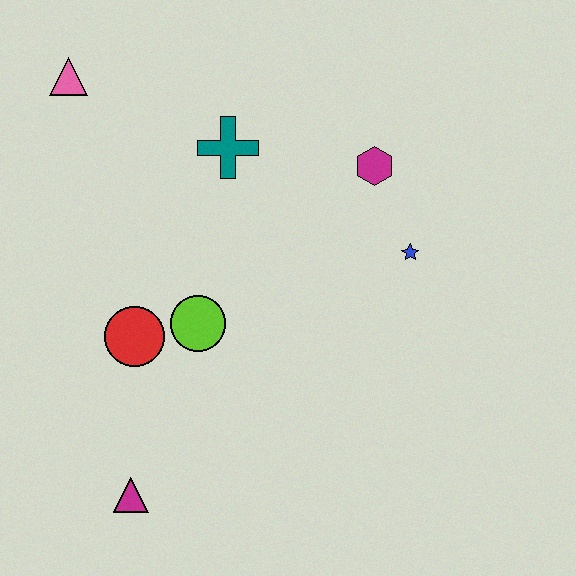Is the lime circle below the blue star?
Yes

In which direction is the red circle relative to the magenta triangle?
The red circle is above the magenta triangle.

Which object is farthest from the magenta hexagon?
The magenta triangle is farthest from the magenta hexagon.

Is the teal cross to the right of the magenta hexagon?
No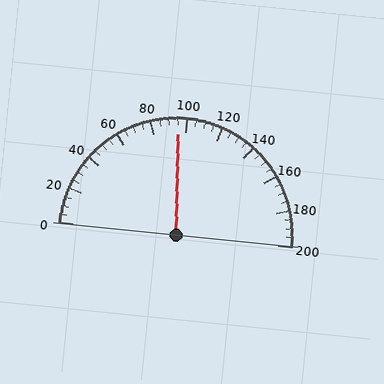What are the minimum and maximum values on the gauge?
The gauge ranges from 0 to 200.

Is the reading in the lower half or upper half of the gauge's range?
The reading is in the lower half of the range (0 to 200).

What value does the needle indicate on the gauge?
The needle indicates approximately 95.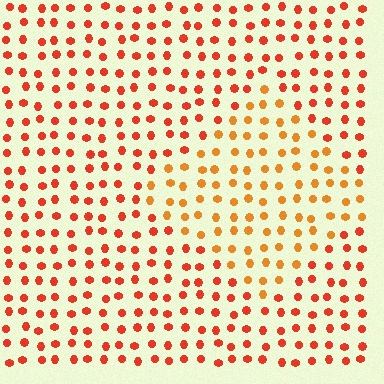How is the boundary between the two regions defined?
The boundary is defined purely by a slight shift in hue (about 26 degrees). Spacing, size, and orientation are identical on both sides.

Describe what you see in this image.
The image is filled with small red elements in a uniform arrangement. A diamond-shaped region is visible where the elements are tinted to a slightly different hue, forming a subtle color boundary.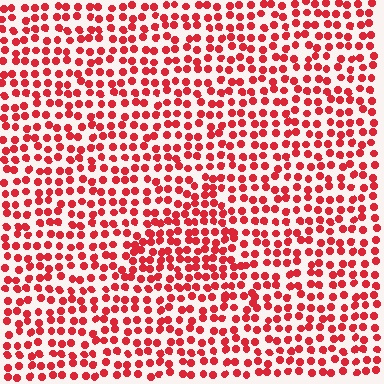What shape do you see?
I see a triangle.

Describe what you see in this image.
The image contains small red elements arranged at two different densities. A triangle-shaped region is visible where the elements are more densely packed than the surrounding area.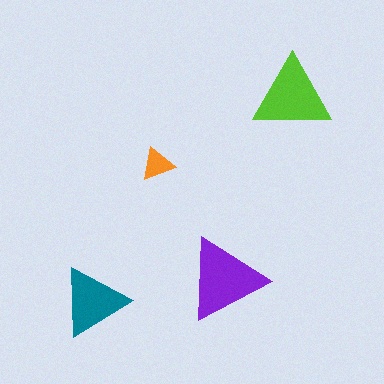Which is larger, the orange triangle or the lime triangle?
The lime one.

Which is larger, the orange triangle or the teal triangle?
The teal one.